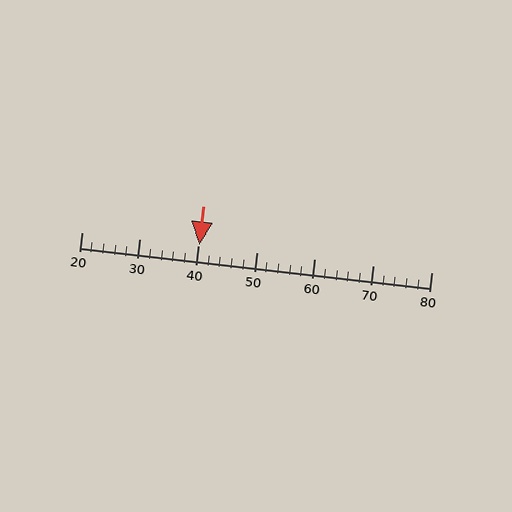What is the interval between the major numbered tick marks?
The major tick marks are spaced 10 units apart.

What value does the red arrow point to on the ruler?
The red arrow points to approximately 40.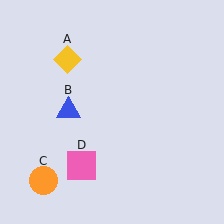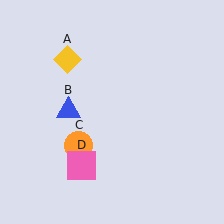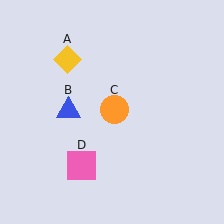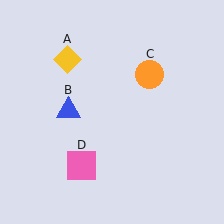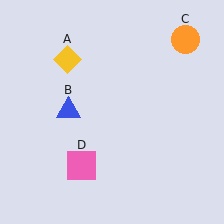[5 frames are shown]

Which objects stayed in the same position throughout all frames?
Yellow diamond (object A) and blue triangle (object B) and pink square (object D) remained stationary.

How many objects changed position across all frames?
1 object changed position: orange circle (object C).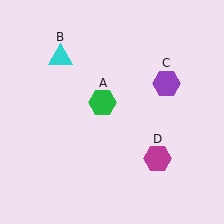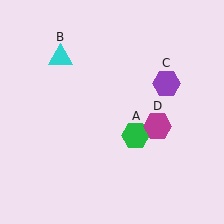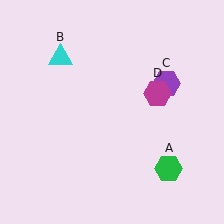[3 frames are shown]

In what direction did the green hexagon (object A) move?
The green hexagon (object A) moved down and to the right.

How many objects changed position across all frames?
2 objects changed position: green hexagon (object A), magenta hexagon (object D).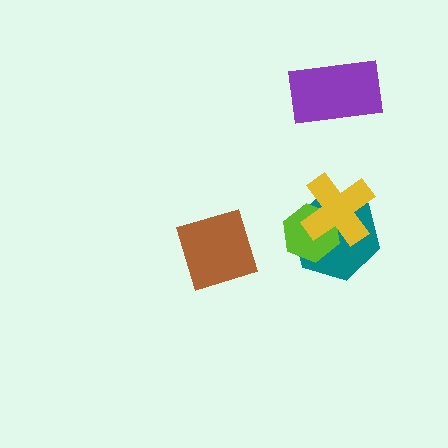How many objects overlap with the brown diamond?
0 objects overlap with the brown diamond.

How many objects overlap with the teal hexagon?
2 objects overlap with the teal hexagon.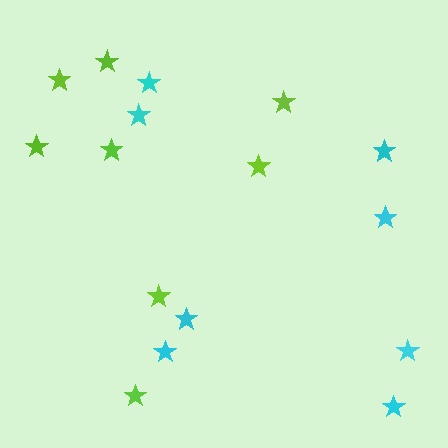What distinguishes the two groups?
There are 2 groups: one group of lime stars (8) and one group of cyan stars (8).